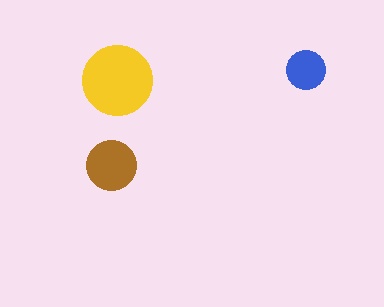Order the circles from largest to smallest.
the yellow one, the brown one, the blue one.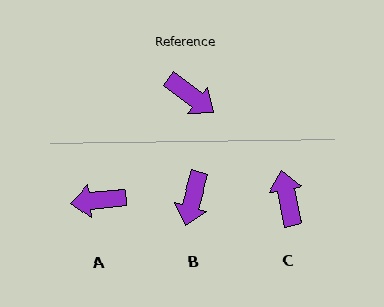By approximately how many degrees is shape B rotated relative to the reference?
Approximately 69 degrees clockwise.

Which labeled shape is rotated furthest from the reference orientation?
C, about 138 degrees away.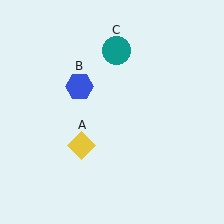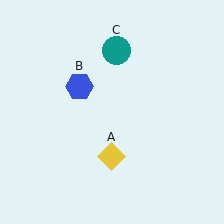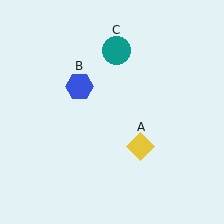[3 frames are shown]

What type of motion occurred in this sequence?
The yellow diamond (object A) rotated counterclockwise around the center of the scene.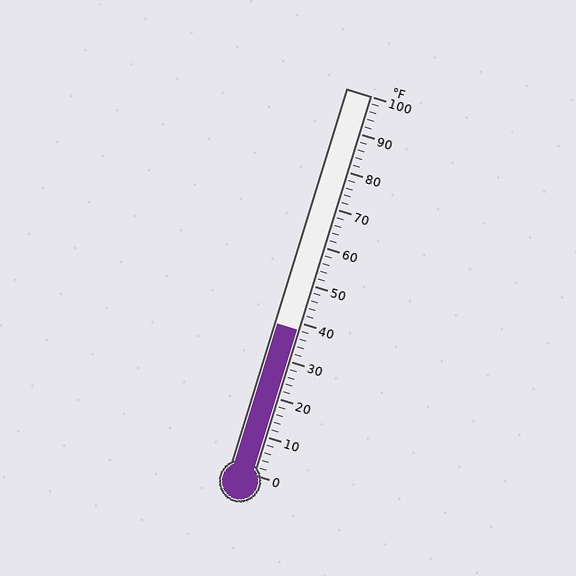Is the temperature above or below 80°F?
The temperature is below 80°F.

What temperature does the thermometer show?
The thermometer shows approximately 38°F.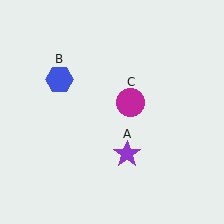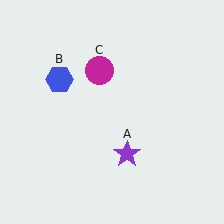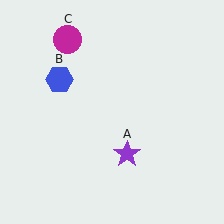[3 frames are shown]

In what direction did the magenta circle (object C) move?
The magenta circle (object C) moved up and to the left.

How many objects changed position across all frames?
1 object changed position: magenta circle (object C).